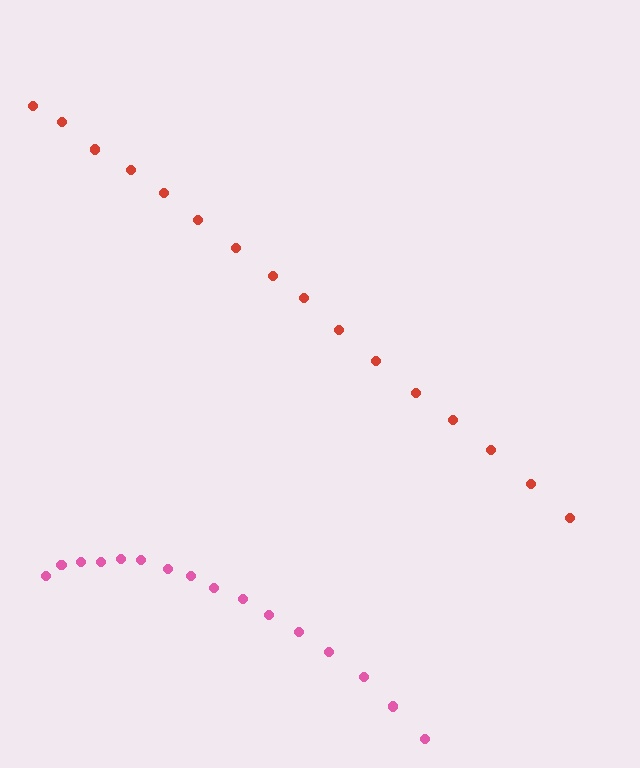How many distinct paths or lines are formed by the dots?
There are 2 distinct paths.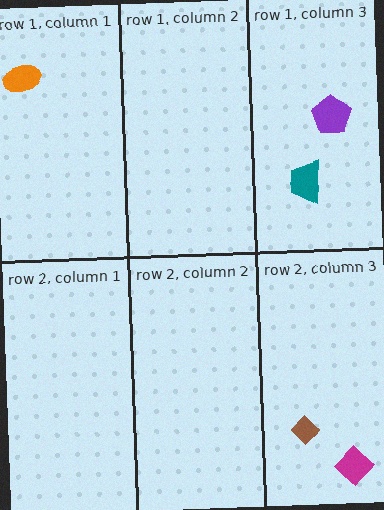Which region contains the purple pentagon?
The row 1, column 3 region.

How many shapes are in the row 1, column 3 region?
2.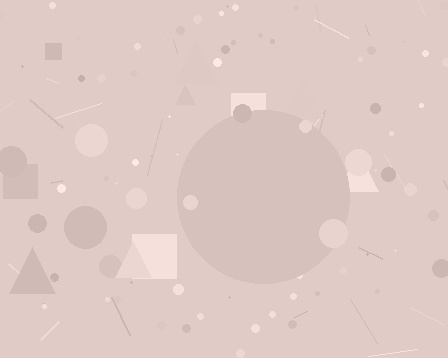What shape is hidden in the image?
A circle is hidden in the image.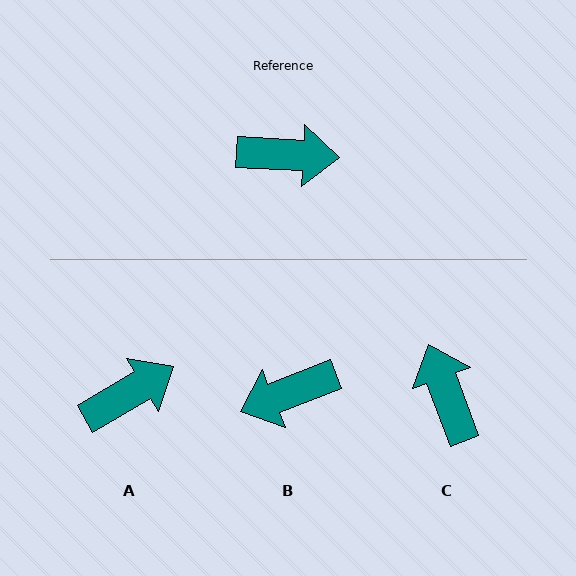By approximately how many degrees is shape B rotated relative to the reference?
Approximately 156 degrees clockwise.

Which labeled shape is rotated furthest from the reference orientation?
B, about 156 degrees away.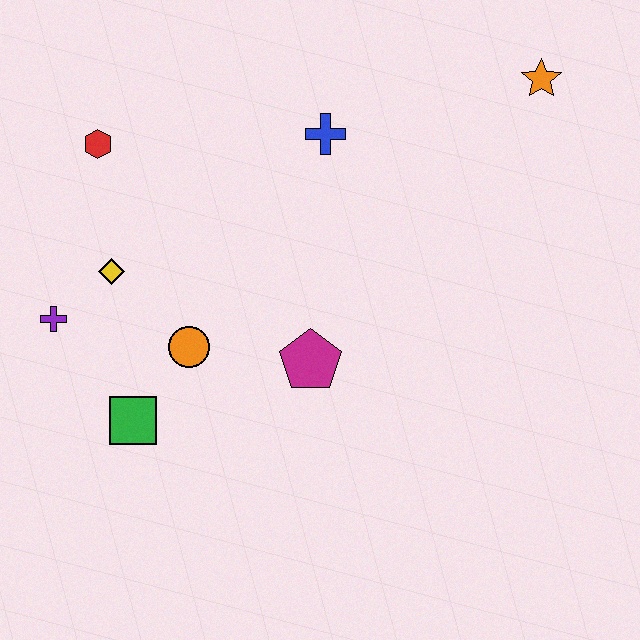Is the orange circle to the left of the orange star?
Yes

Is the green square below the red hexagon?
Yes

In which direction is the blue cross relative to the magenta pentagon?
The blue cross is above the magenta pentagon.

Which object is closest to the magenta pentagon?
The orange circle is closest to the magenta pentagon.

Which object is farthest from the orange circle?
The orange star is farthest from the orange circle.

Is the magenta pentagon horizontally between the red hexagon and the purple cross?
No